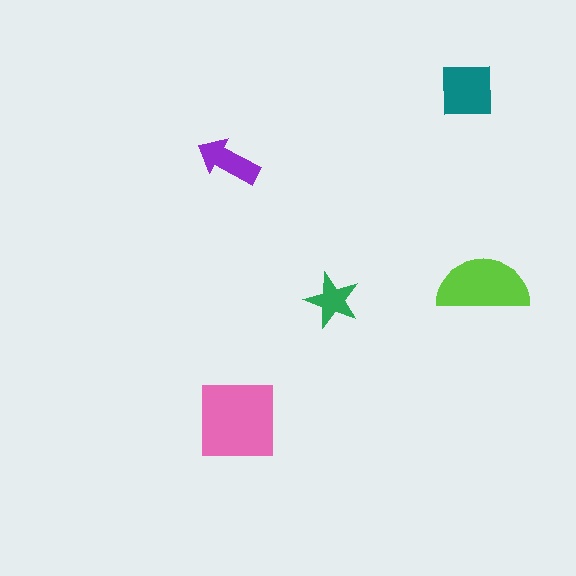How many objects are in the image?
There are 5 objects in the image.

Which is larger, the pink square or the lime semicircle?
The pink square.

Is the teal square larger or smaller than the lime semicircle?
Smaller.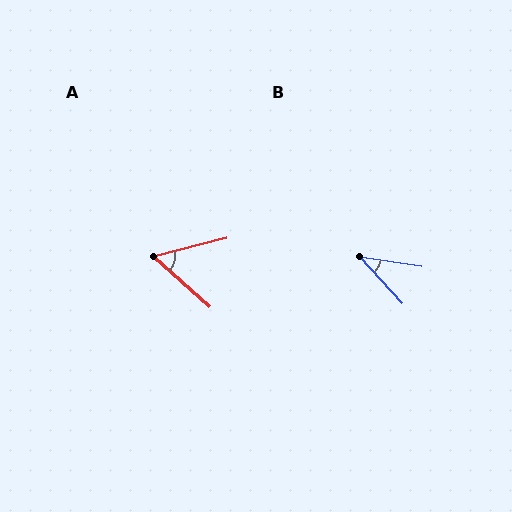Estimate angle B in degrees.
Approximately 38 degrees.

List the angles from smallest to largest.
B (38°), A (56°).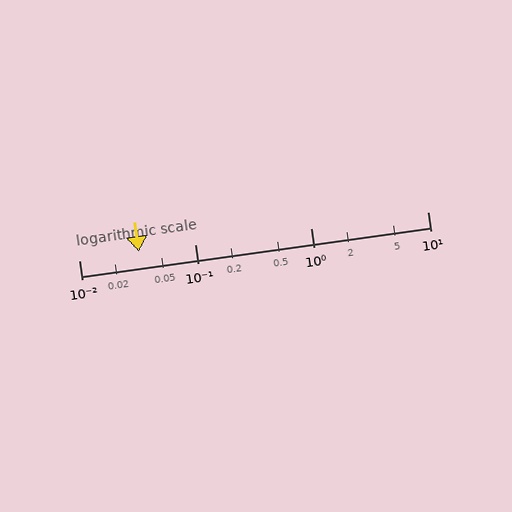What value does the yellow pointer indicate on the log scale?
The pointer indicates approximately 0.033.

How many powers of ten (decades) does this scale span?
The scale spans 3 decades, from 0.01 to 10.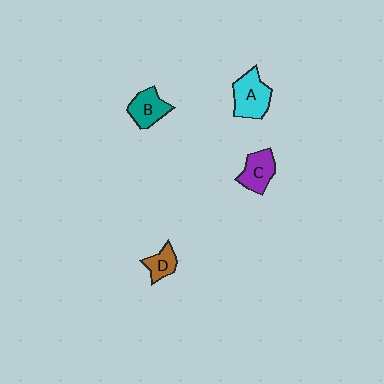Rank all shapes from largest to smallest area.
From largest to smallest: A (cyan), C (purple), B (teal), D (brown).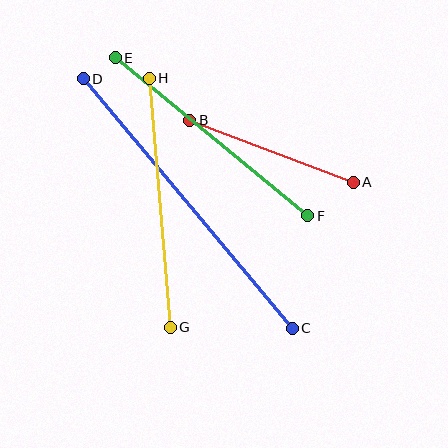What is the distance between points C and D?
The distance is approximately 326 pixels.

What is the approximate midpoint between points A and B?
The midpoint is at approximately (271, 151) pixels.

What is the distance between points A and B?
The distance is approximately 175 pixels.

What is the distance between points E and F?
The distance is approximately 249 pixels.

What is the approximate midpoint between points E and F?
The midpoint is at approximately (211, 137) pixels.